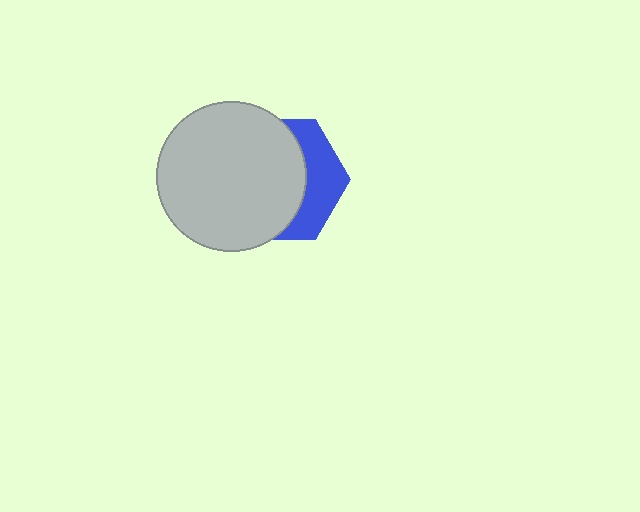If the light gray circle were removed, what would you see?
You would see the complete blue hexagon.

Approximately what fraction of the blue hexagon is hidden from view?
Roughly 66% of the blue hexagon is hidden behind the light gray circle.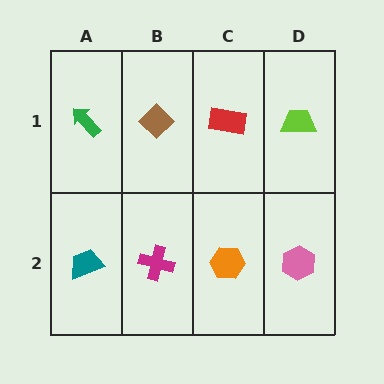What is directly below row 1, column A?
A teal trapezoid.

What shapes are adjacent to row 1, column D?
A pink hexagon (row 2, column D), a red rectangle (row 1, column C).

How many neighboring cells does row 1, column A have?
2.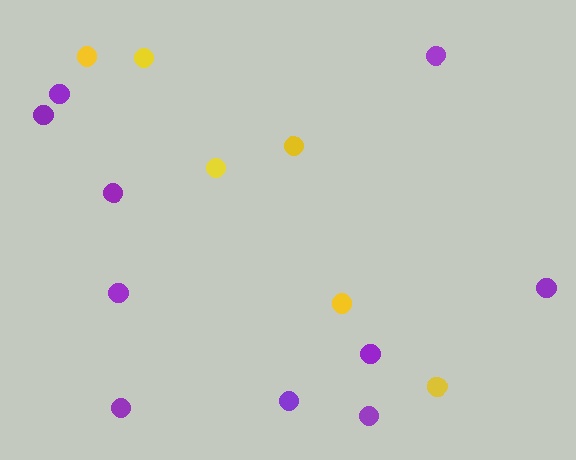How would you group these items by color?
There are 2 groups: one group of yellow circles (6) and one group of purple circles (10).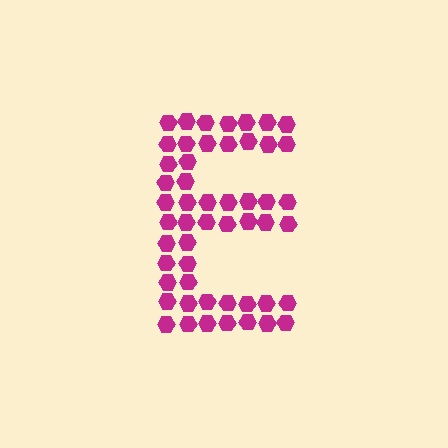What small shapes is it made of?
It is made of small hexagons.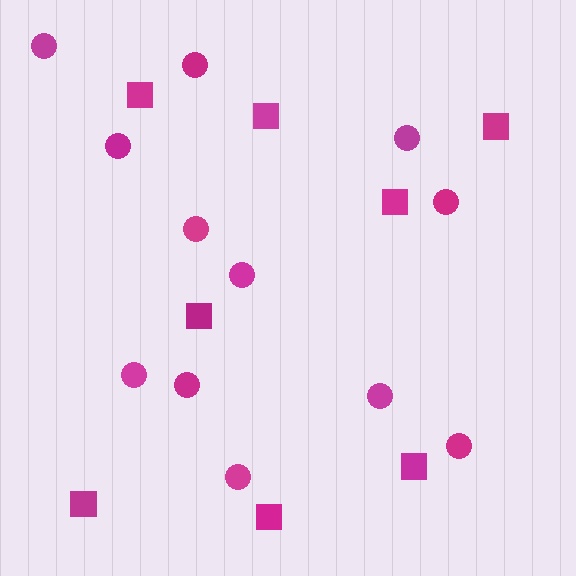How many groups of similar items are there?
There are 2 groups: one group of circles (12) and one group of squares (8).